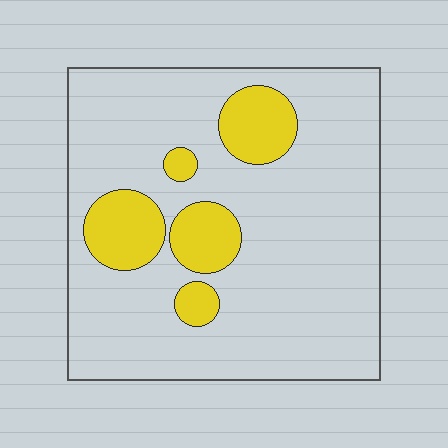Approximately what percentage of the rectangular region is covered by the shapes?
Approximately 15%.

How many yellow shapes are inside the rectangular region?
5.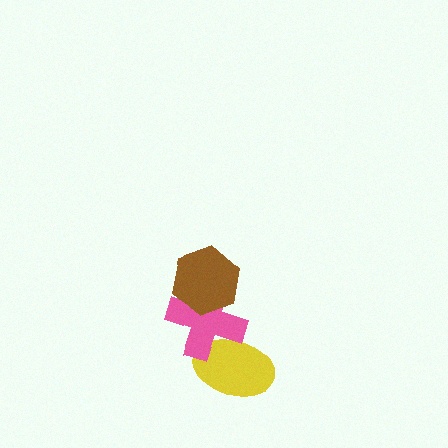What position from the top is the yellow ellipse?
The yellow ellipse is 3rd from the top.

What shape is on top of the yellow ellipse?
The pink cross is on top of the yellow ellipse.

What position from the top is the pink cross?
The pink cross is 2nd from the top.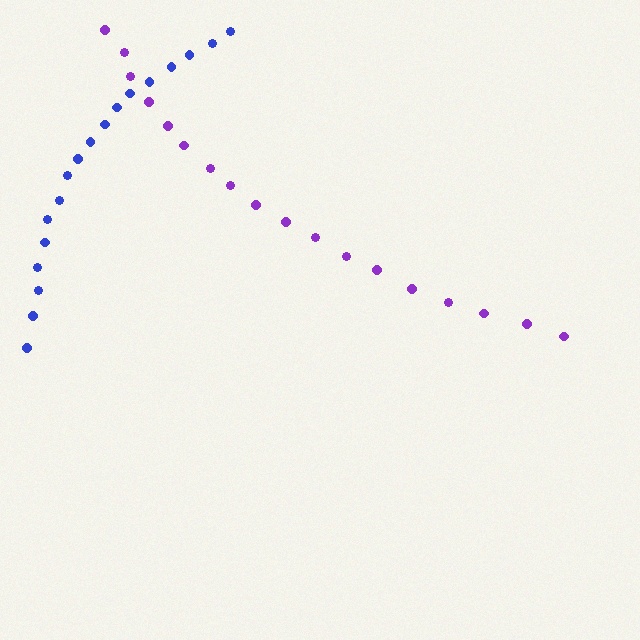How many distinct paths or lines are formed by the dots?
There are 2 distinct paths.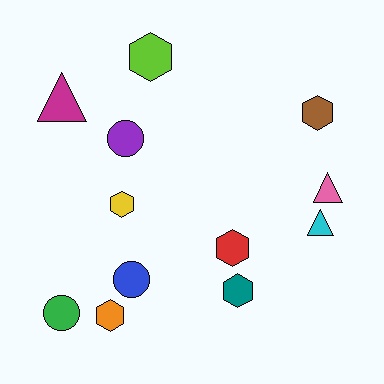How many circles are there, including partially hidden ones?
There are 3 circles.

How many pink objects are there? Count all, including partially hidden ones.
There is 1 pink object.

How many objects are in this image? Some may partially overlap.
There are 12 objects.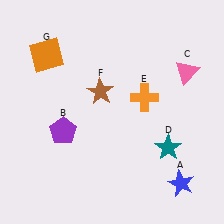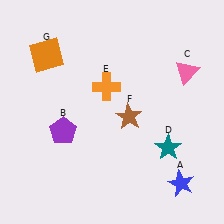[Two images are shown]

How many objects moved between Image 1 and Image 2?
2 objects moved between the two images.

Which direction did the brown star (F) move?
The brown star (F) moved right.